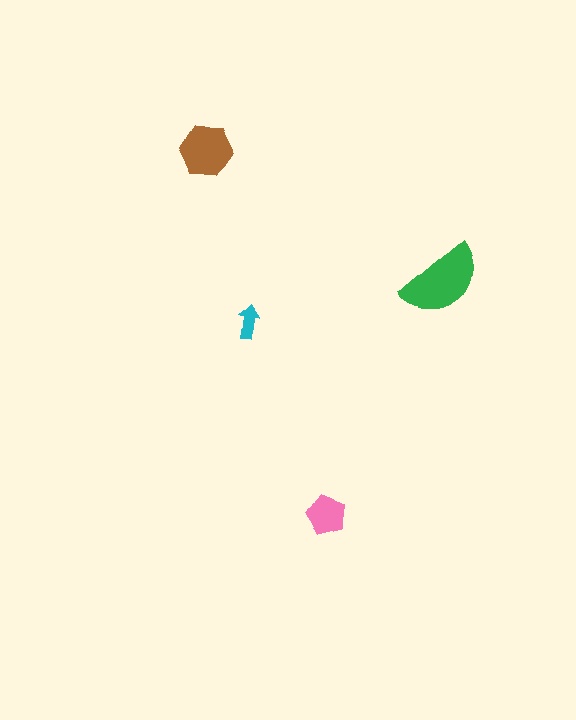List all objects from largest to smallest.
The green semicircle, the brown hexagon, the pink pentagon, the cyan arrow.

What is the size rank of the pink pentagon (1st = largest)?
3rd.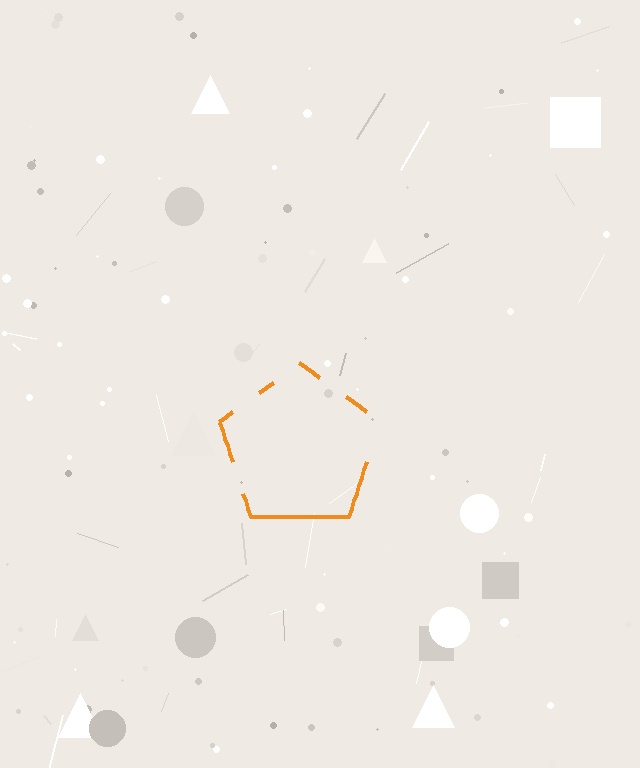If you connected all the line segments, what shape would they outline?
They would outline a pentagon.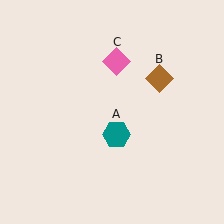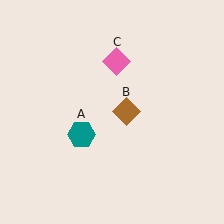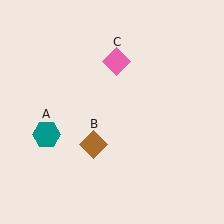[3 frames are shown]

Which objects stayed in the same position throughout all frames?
Pink diamond (object C) remained stationary.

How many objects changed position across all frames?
2 objects changed position: teal hexagon (object A), brown diamond (object B).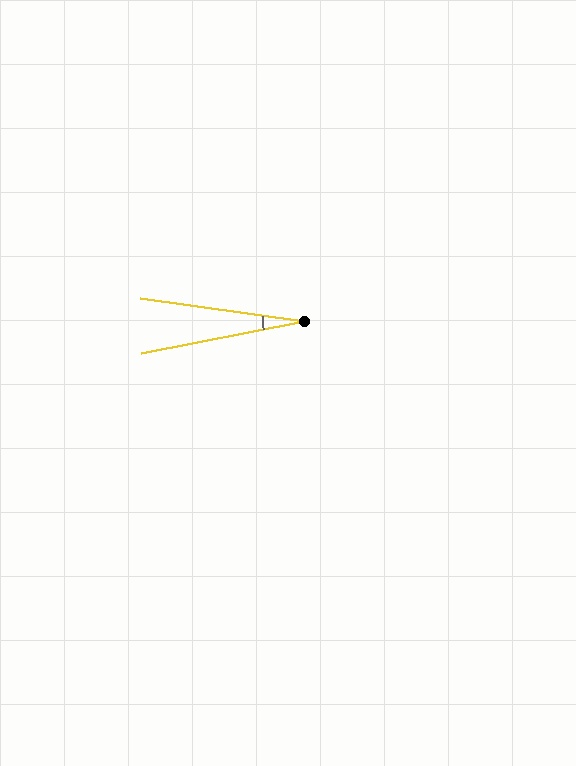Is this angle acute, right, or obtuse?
It is acute.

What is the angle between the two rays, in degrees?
Approximately 19 degrees.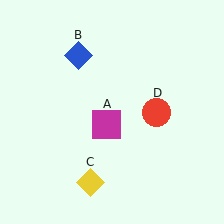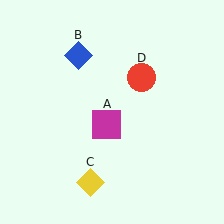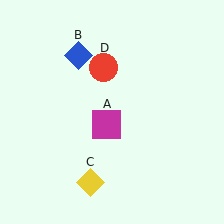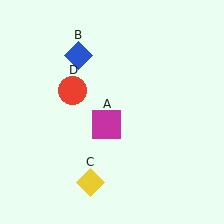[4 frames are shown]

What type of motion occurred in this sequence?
The red circle (object D) rotated counterclockwise around the center of the scene.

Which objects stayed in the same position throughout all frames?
Magenta square (object A) and blue diamond (object B) and yellow diamond (object C) remained stationary.